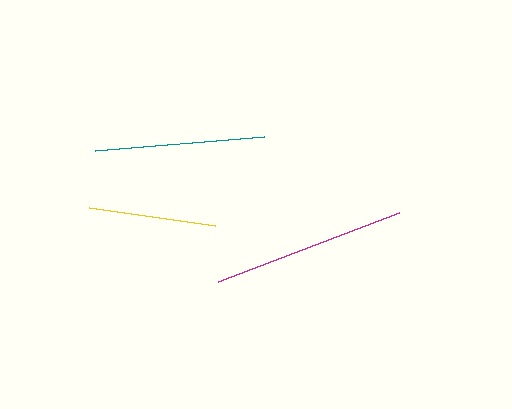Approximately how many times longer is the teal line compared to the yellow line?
The teal line is approximately 1.3 times the length of the yellow line.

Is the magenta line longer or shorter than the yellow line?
The magenta line is longer than the yellow line.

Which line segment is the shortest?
The yellow line is the shortest at approximately 128 pixels.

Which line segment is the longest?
The magenta line is the longest at approximately 193 pixels.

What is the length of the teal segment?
The teal segment is approximately 169 pixels long.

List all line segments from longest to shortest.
From longest to shortest: magenta, teal, yellow.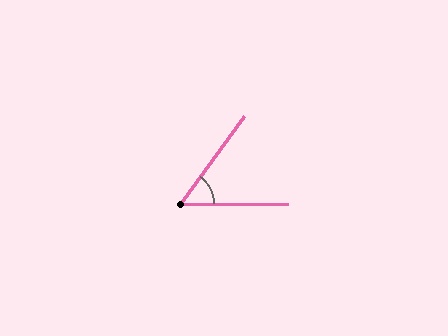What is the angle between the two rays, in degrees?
Approximately 54 degrees.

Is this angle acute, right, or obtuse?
It is acute.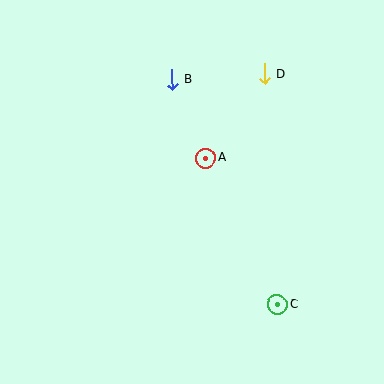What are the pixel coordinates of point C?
Point C is at (277, 304).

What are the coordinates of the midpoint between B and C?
The midpoint between B and C is at (225, 192).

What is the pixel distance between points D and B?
The distance between D and B is 92 pixels.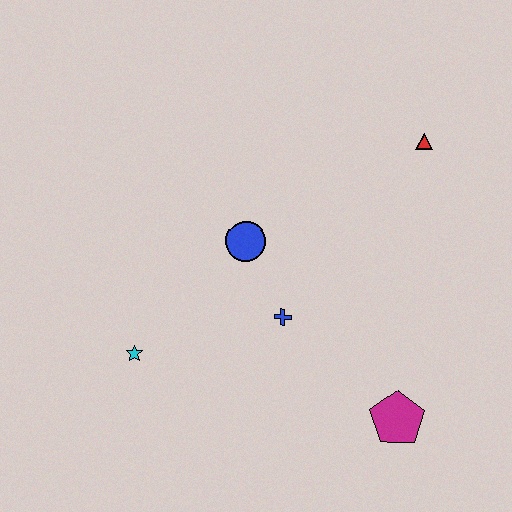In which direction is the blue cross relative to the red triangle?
The blue cross is below the red triangle.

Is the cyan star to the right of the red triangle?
No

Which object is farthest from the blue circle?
The magenta pentagon is farthest from the blue circle.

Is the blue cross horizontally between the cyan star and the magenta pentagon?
Yes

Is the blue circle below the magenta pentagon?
No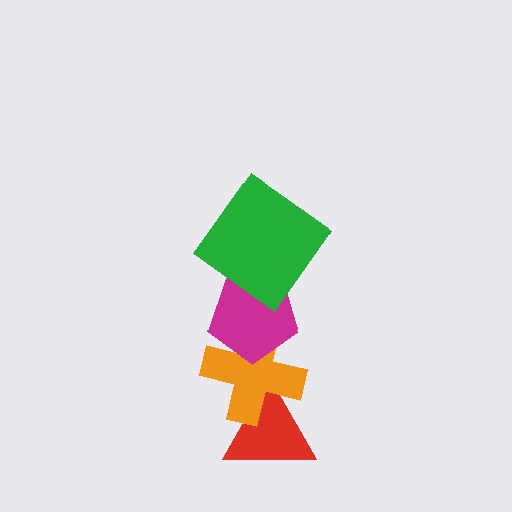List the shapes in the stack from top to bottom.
From top to bottom: the green diamond, the magenta pentagon, the orange cross, the red triangle.